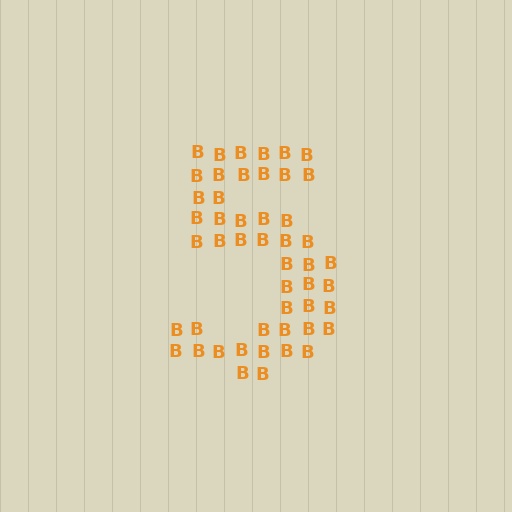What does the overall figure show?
The overall figure shows the digit 5.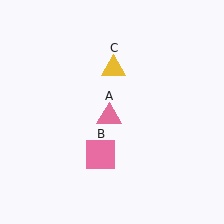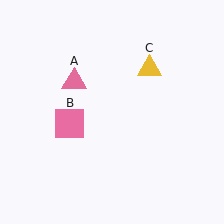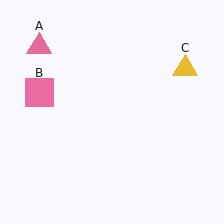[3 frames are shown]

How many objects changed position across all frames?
3 objects changed position: pink triangle (object A), pink square (object B), yellow triangle (object C).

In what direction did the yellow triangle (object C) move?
The yellow triangle (object C) moved right.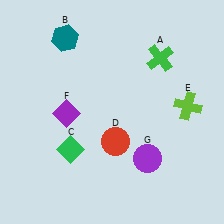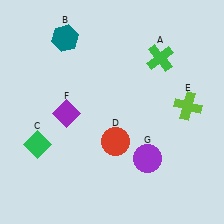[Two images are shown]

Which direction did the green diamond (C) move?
The green diamond (C) moved left.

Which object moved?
The green diamond (C) moved left.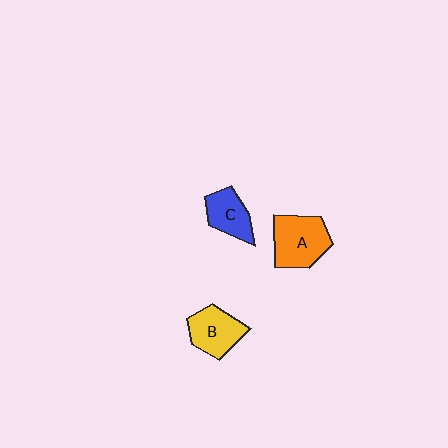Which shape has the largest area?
Shape A (orange).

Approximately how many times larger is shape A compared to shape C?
Approximately 1.5 times.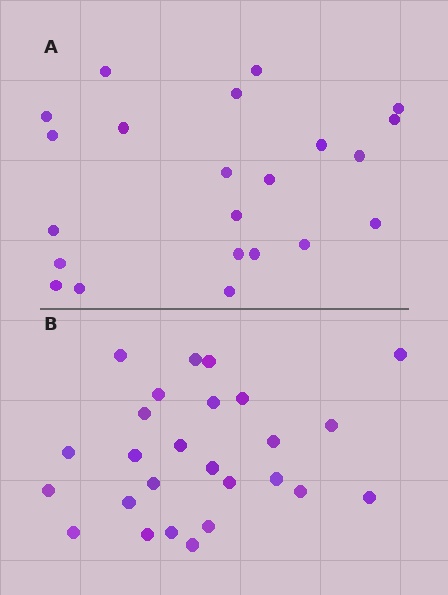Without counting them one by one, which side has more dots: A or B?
Region B (the bottom region) has more dots.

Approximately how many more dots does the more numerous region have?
Region B has about 4 more dots than region A.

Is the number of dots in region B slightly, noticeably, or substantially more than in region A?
Region B has only slightly more — the two regions are fairly close. The ratio is roughly 1.2 to 1.